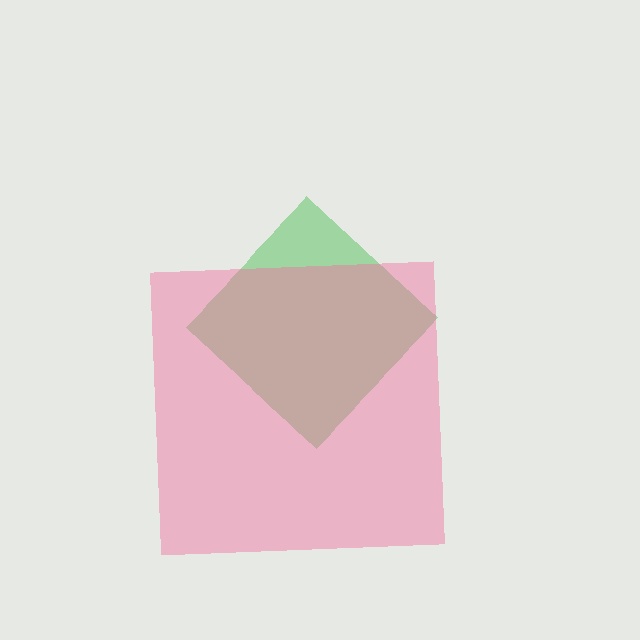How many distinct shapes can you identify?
There are 2 distinct shapes: a green diamond, a pink square.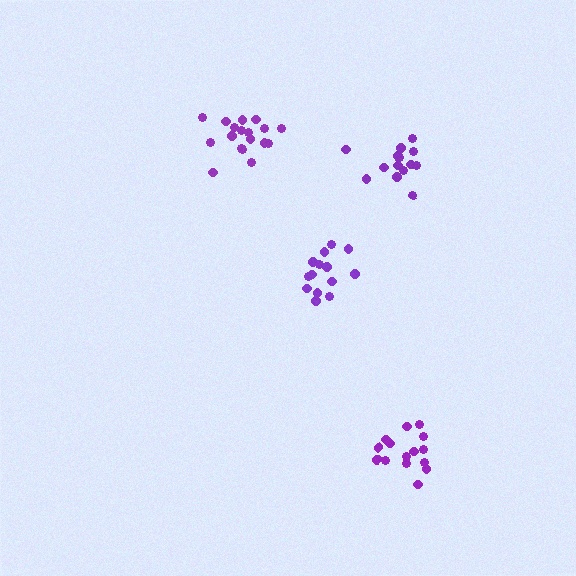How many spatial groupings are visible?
There are 4 spatial groupings.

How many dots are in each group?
Group 1: 14 dots, Group 2: 18 dots, Group 3: 15 dots, Group 4: 15 dots (62 total).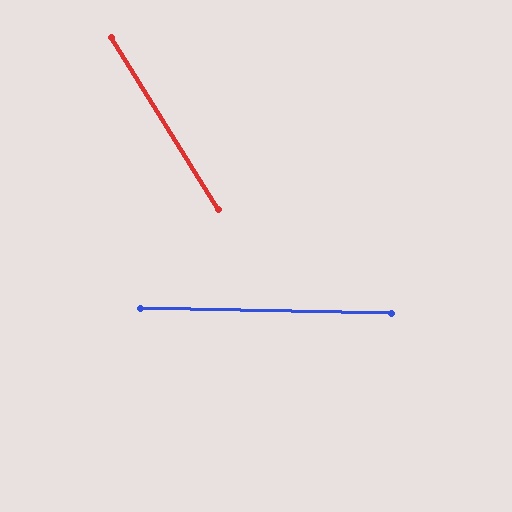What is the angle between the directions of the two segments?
Approximately 57 degrees.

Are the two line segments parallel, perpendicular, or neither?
Neither parallel nor perpendicular — they differ by about 57°.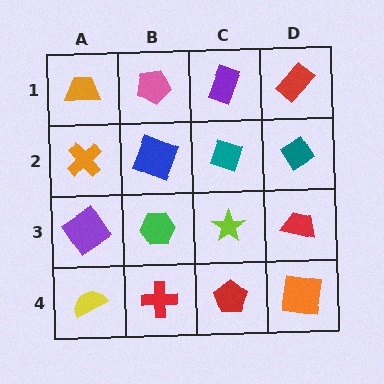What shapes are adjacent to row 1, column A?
An orange cross (row 2, column A), a pink pentagon (row 1, column B).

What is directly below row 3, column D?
An orange square.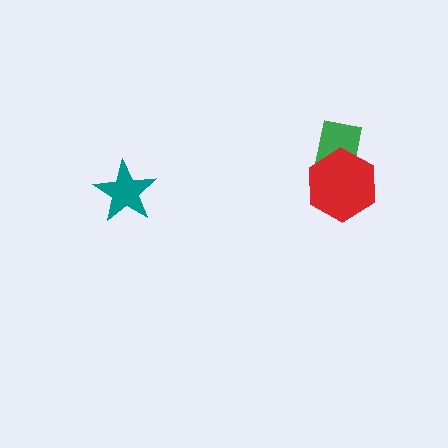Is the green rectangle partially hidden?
Yes, it is partially covered by another shape.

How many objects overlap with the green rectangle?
1 object overlaps with the green rectangle.